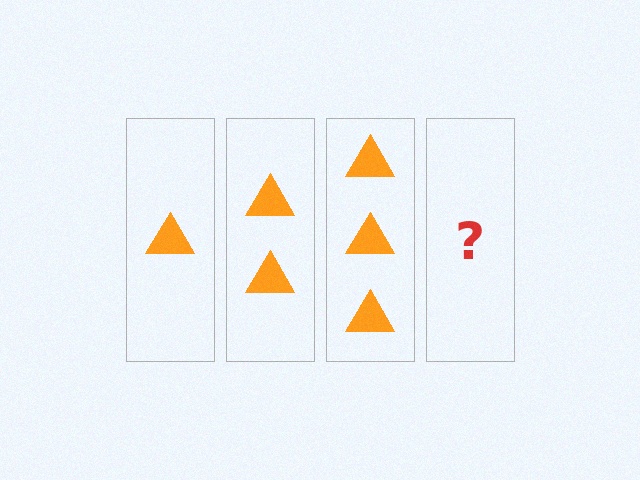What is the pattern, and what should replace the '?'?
The pattern is that each step adds one more triangle. The '?' should be 4 triangles.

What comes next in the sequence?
The next element should be 4 triangles.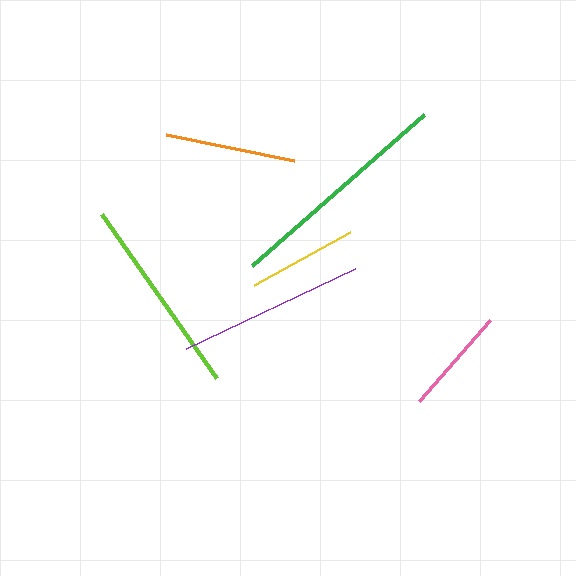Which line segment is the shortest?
The pink line is the shortest at approximately 108 pixels.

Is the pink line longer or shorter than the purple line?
The purple line is longer than the pink line.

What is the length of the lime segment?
The lime segment is approximately 200 pixels long.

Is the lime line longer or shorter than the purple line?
The lime line is longer than the purple line.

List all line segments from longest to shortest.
From longest to shortest: green, lime, purple, orange, yellow, pink.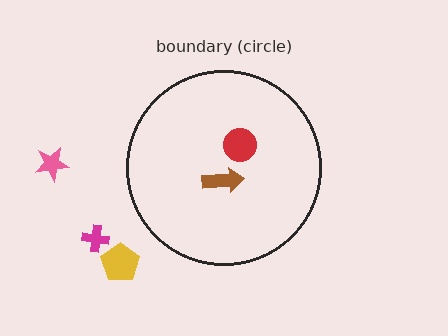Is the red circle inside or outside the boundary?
Inside.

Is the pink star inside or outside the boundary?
Outside.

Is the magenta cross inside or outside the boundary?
Outside.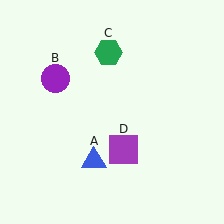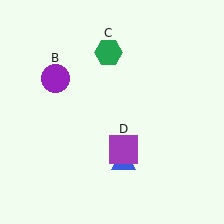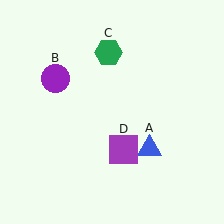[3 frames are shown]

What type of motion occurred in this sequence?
The blue triangle (object A) rotated counterclockwise around the center of the scene.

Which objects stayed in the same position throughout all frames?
Purple circle (object B) and green hexagon (object C) and purple square (object D) remained stationary.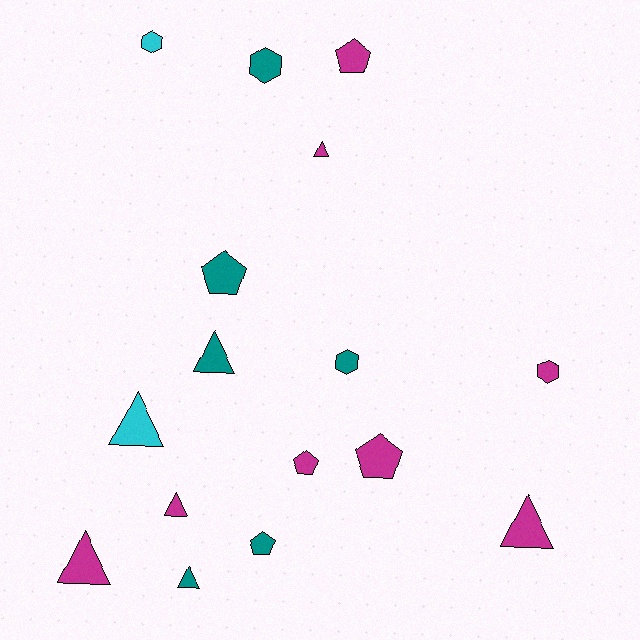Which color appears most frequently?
Magenta, with 8 objects.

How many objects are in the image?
There are 16 objects.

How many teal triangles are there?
There are 2 teal triangles.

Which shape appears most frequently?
Triangle, with 7 objects.